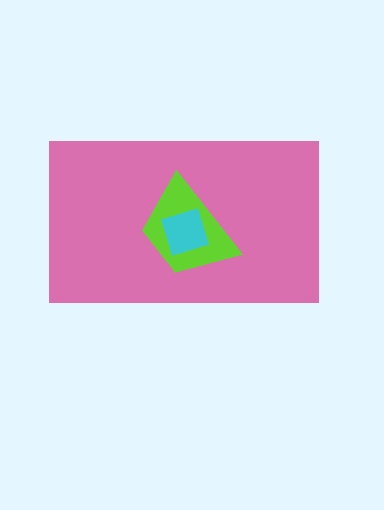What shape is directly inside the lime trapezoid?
The cyan square.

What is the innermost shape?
The cyan square.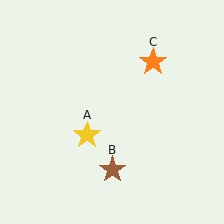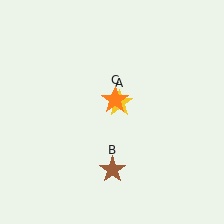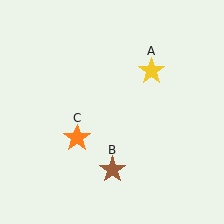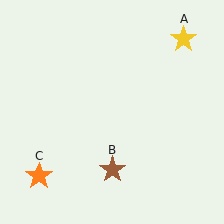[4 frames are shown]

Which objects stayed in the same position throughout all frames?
Brown star (object B) remained stationary.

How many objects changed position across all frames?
2 objects changed position: yellow star (object A), orange star (object C).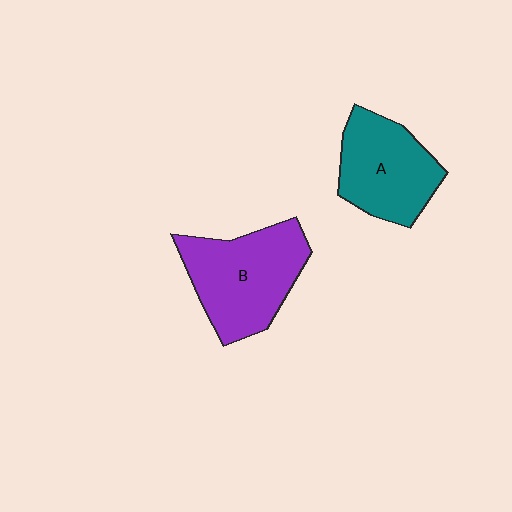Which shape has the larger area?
Shape B (purple).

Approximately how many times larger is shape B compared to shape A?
Approximately 1.2 times.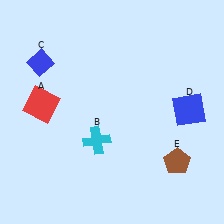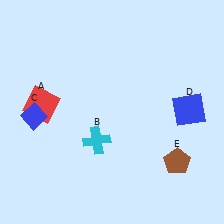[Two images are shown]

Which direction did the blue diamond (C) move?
The blue diamond (C) moved down.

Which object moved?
The blue diamond (C) moved down.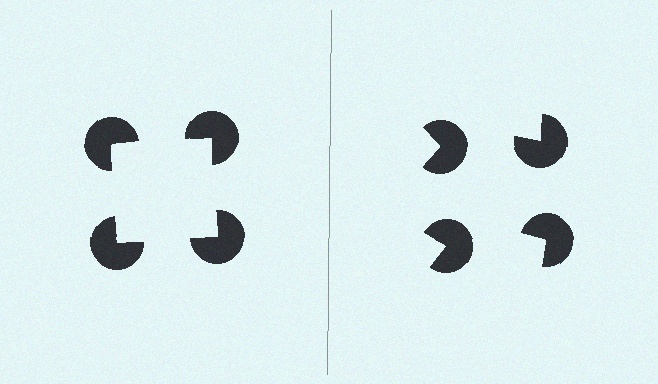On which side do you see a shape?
An illusory square appears on the left side. On the right side the wedge cuts are rotated, so no coherent shape forms.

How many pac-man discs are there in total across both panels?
8 — 4 on each side.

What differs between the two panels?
The pac-man discs are positioned identically on both sides; only the wedge orientations differ. On the left they align to a square; on the right they are misaligned.